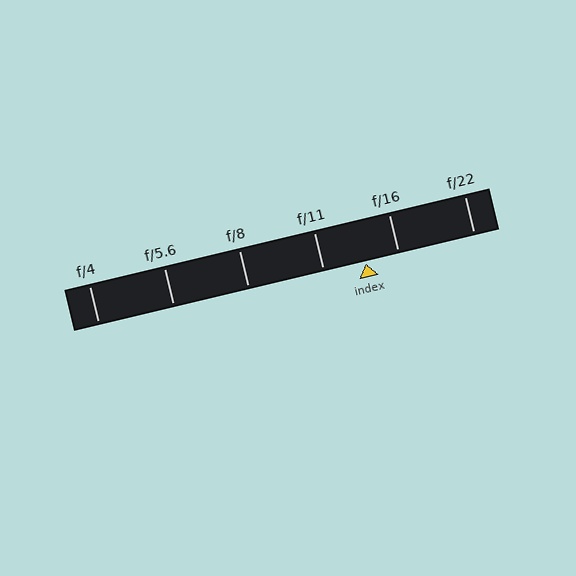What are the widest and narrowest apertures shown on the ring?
The widest aperture shown is f/4 and the narrowest is f/22.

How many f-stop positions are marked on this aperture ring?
There are 6 f-stop positions marked.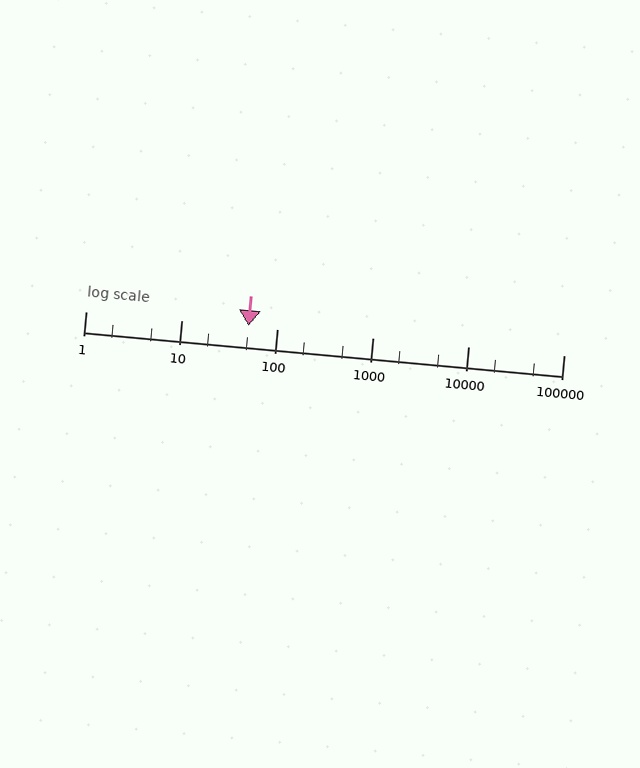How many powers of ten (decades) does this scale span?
The scale spans 5 decades, from 1 to 100000.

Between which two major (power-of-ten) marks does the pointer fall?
The pointer is between 10 and 100.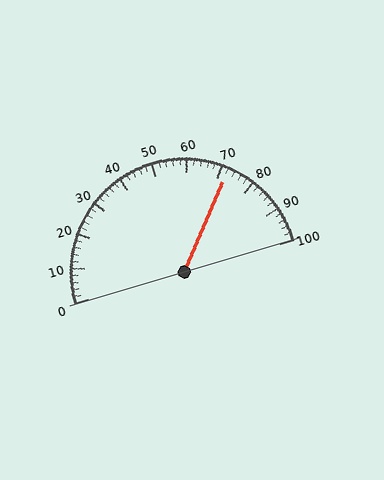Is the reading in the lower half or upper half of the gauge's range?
The reading is in the upper half of the range (0 to 100).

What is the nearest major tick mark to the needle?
The nearest major tick mark is 70.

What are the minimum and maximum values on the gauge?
The gauge ranges from 0 to 100.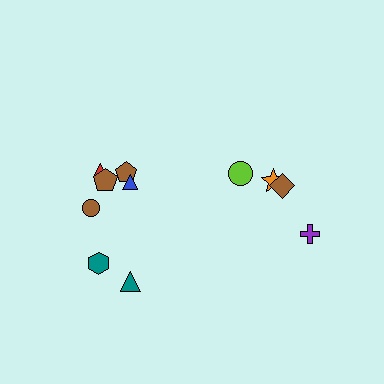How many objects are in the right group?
There are 4 objects.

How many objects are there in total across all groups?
There are 11 objects.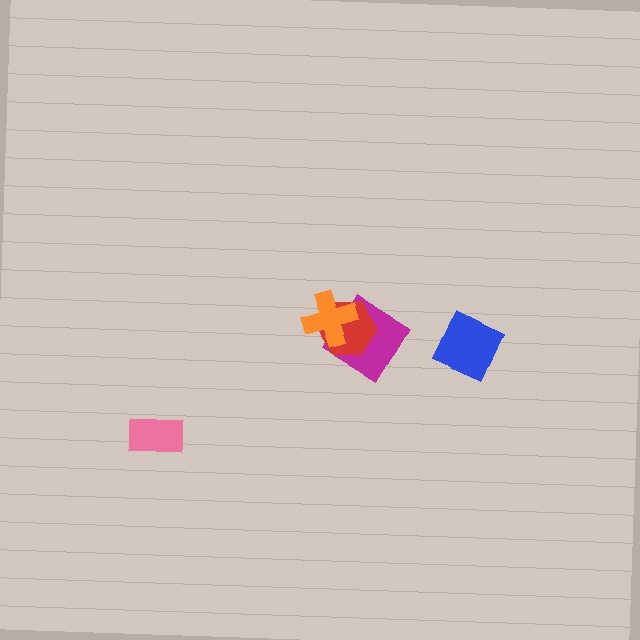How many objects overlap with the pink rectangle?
0 objects overlap with the pink rectangle.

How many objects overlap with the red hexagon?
2 objects overlap with the red hexagon.